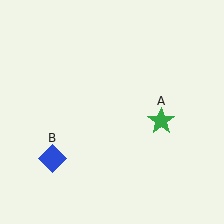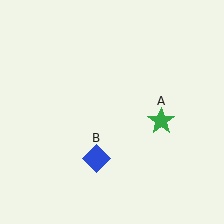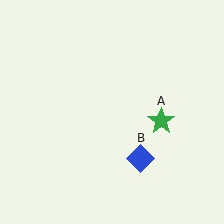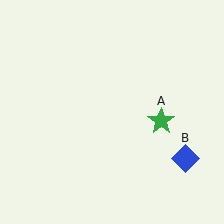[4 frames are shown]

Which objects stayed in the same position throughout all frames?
Green star (object A) remained stationary.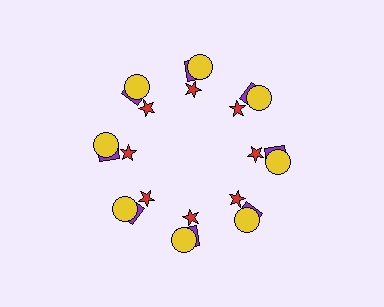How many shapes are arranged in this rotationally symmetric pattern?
There are 24 shapes, arranged in 8 groups of 3.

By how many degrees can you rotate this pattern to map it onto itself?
The pattern maps onto itself every 45 degrees of rotation.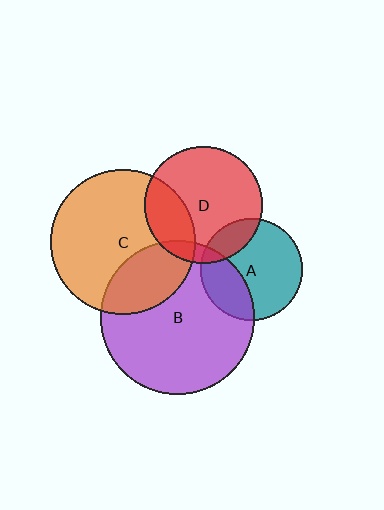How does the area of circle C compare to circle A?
Approximately 2.0 times.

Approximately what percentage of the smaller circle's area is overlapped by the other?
Approximately 30%.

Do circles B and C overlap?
Yes.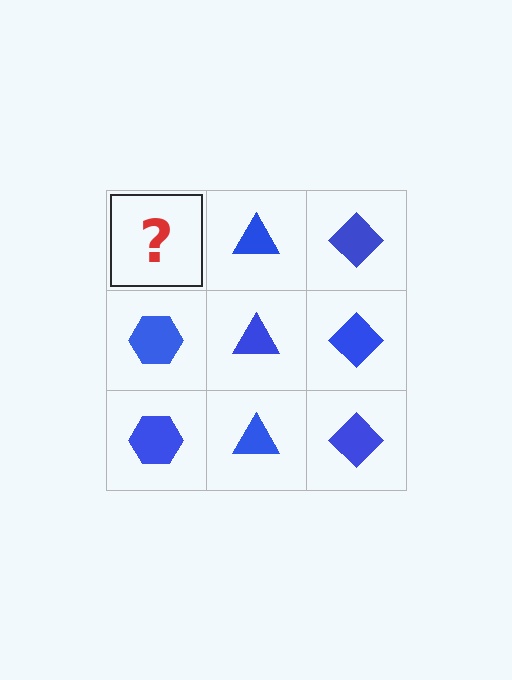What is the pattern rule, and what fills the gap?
The rule is that each column has a consistent shape. The gap should be filled with a blue hexagon.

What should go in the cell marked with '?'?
The missing cell should contain a blue hexagon.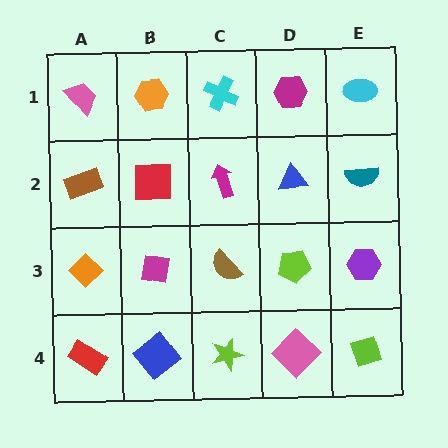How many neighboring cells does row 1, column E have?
2.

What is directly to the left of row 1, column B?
A pink trapezoid.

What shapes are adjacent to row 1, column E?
A teal semicircle (row 2, column E), a magenta hexagon (row 1, column D).